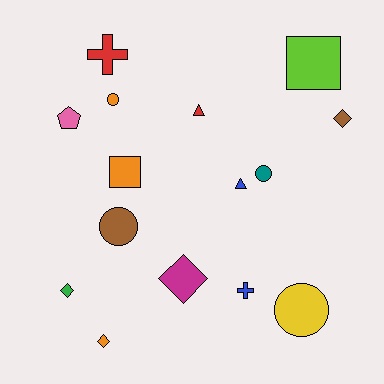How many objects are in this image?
There are 15 objects.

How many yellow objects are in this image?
There is 1 yellow object.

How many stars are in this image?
There are no stars.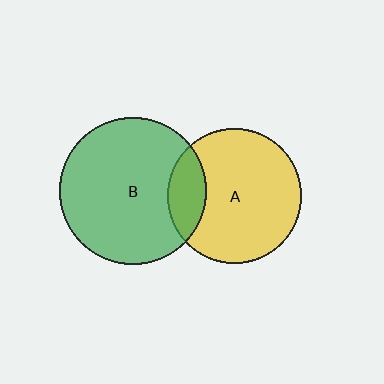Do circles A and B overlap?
Yes.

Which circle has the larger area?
Circle B (green).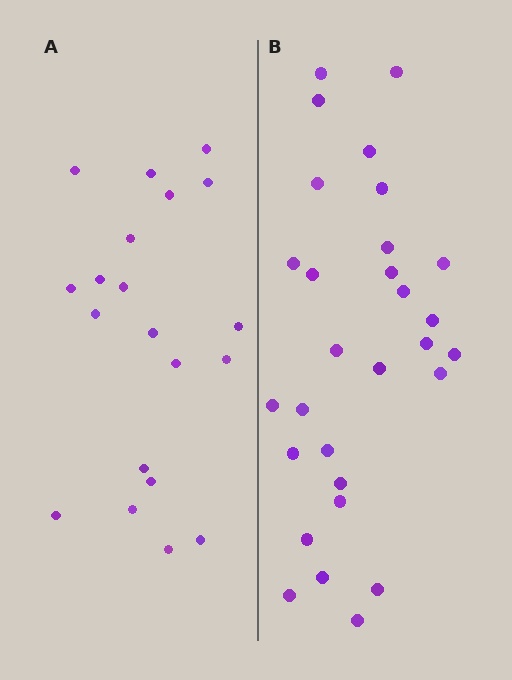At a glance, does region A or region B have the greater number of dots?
Region B (the right region) has more dots.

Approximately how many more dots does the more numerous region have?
Region B has roughly 8 or so more dots than region A.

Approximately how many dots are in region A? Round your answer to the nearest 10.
About 20 dots.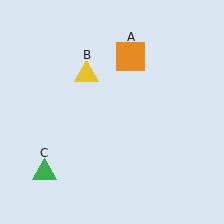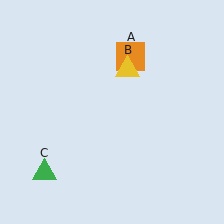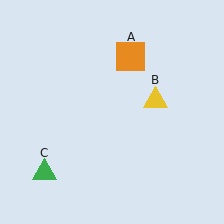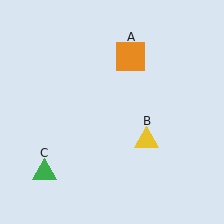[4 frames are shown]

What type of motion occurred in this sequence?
The yellow triangle (object B) rotated clockwise around the center of the scene.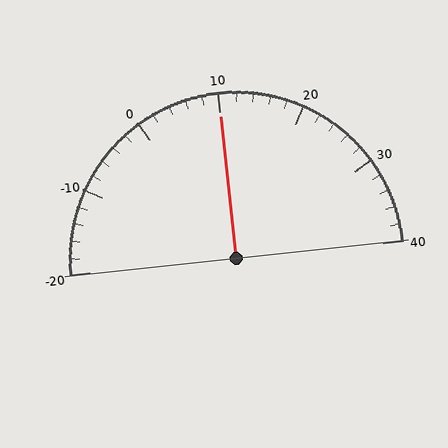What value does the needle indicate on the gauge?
The needle indicates approximately 10.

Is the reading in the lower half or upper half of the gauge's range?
The reading is in the upper half of the range (-20 to 40).